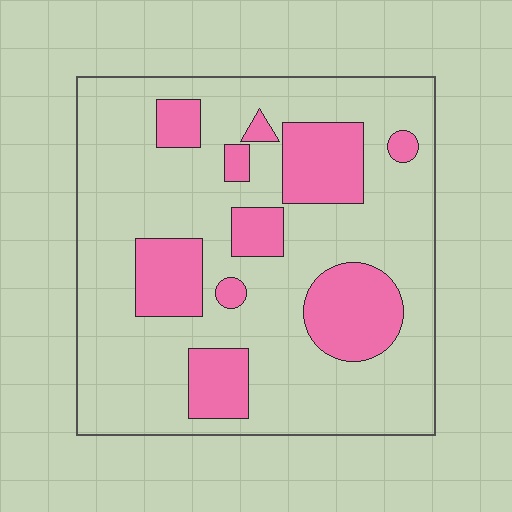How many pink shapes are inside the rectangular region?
10.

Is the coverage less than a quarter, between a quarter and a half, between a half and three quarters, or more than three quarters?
Between a quarter and a half.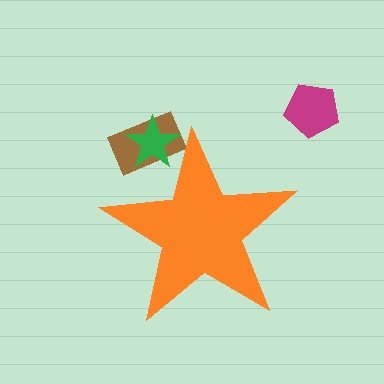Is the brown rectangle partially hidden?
Yes, the brown rectangle is partially hidden behind the orange star.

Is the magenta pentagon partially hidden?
No, the magenta pentagon is fully visible.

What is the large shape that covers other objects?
An orange star.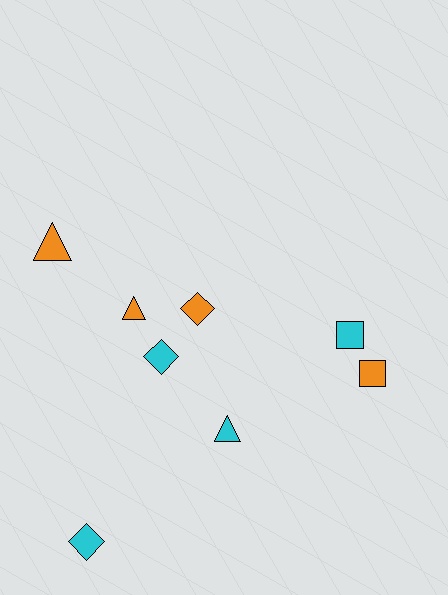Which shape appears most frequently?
Triangle, with 3 objects.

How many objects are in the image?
There are 8 objects.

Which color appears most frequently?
Orange, with 4 objects.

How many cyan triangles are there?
There is 1 cyan triangle.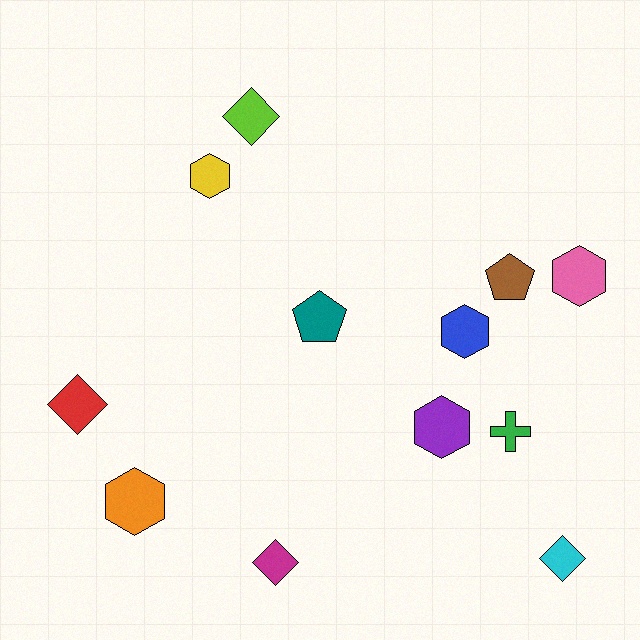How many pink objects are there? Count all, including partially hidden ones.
There is 1 pink object.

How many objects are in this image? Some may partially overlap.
There are 12 objects.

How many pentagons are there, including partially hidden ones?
There are 2 pentagons.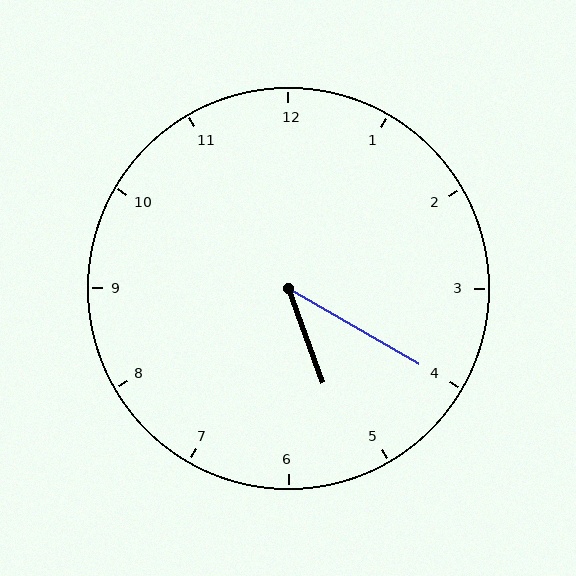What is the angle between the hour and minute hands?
Approximately 40 degrees.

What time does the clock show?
5:20.